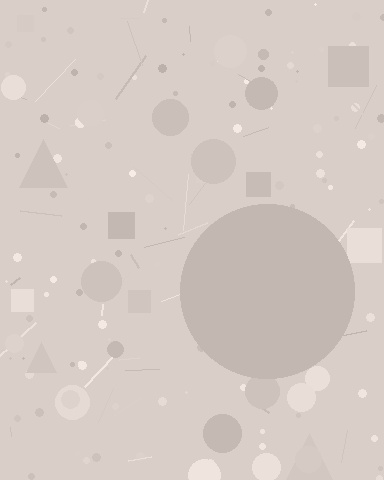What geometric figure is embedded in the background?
A circle is embedded in the background.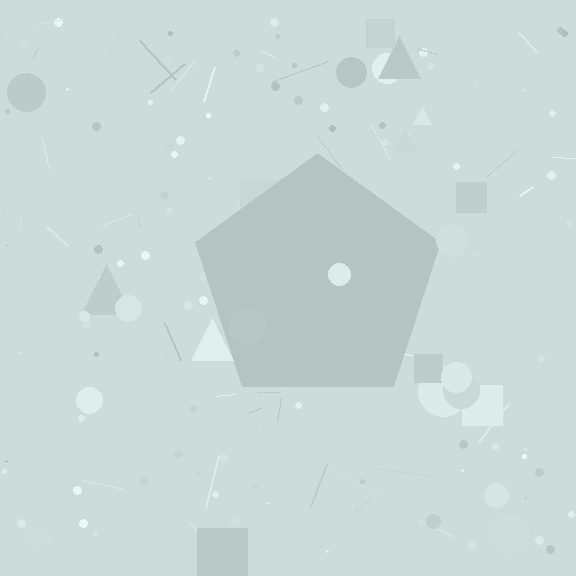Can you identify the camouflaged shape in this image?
The camouflaged shape is a pentagon.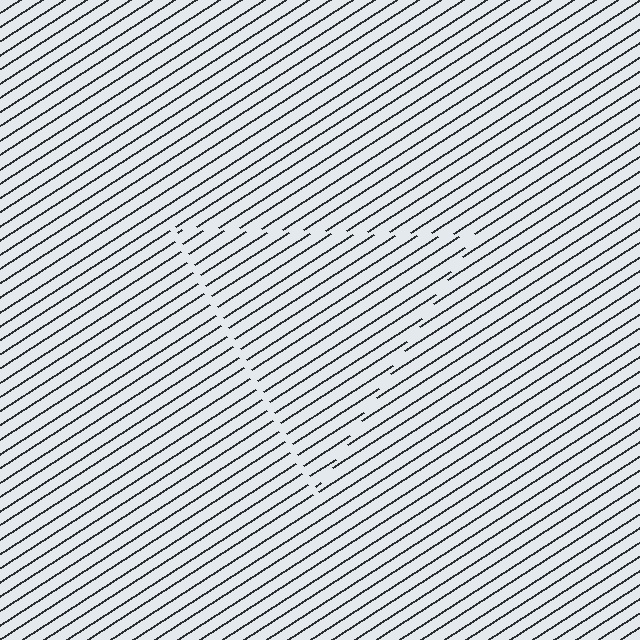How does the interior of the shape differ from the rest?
The interior of the shape contains the same grating, shifted by half a period — the contour is defined by the phase discontinuity where line-ends from the inner and outer gratings abut.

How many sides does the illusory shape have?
3 sides — the line-ends trace a triangle.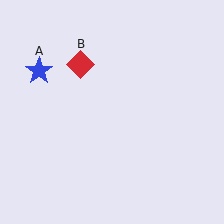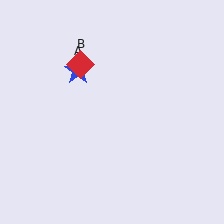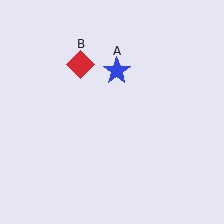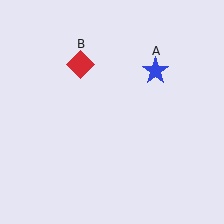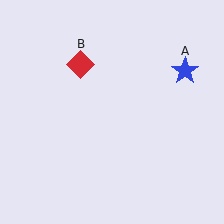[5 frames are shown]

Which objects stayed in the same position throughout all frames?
Red diamond (object B) remained stationary.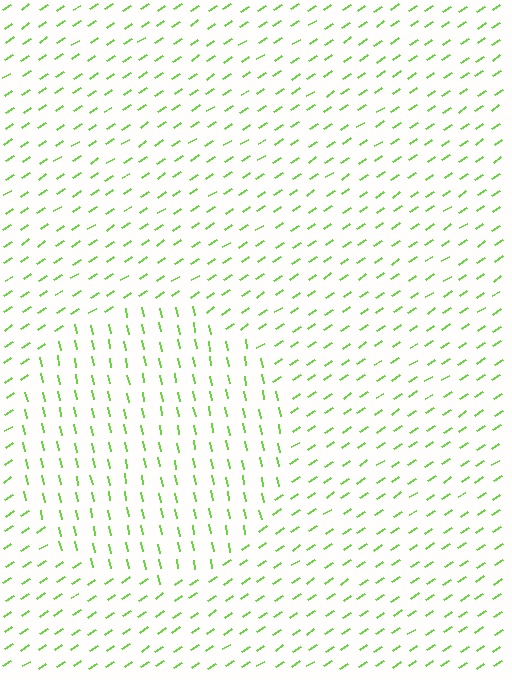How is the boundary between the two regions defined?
The boundary is defined purely by a change in line orientation (approximately 68 degrees difference). All lines are the same color and thickness.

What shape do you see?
I see a circle.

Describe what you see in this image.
The image is filled with small lime line segments. A circle region in the image has lines oriented differently from the surrounding lines, creating a visible texture boundary.